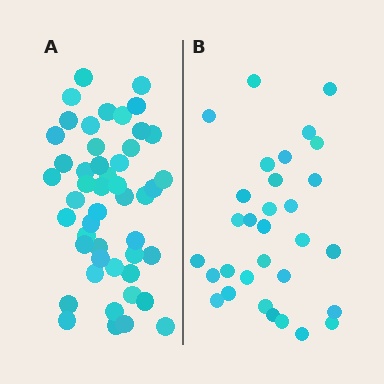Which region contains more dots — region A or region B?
Region A (the left region) has more dots.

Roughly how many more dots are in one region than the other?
Region A has approximately 15 more dots than region B.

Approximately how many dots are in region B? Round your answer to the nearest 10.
About 30 dots. (The exact count is 31, which rounds to 30.)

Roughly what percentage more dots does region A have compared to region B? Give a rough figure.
About 55% more.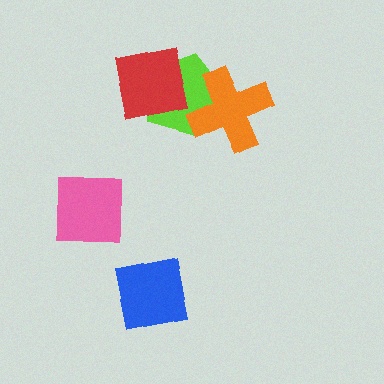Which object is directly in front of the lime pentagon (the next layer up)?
The red square is directly in front of the lime pentagon.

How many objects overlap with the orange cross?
1 object overlaps with the orange cross.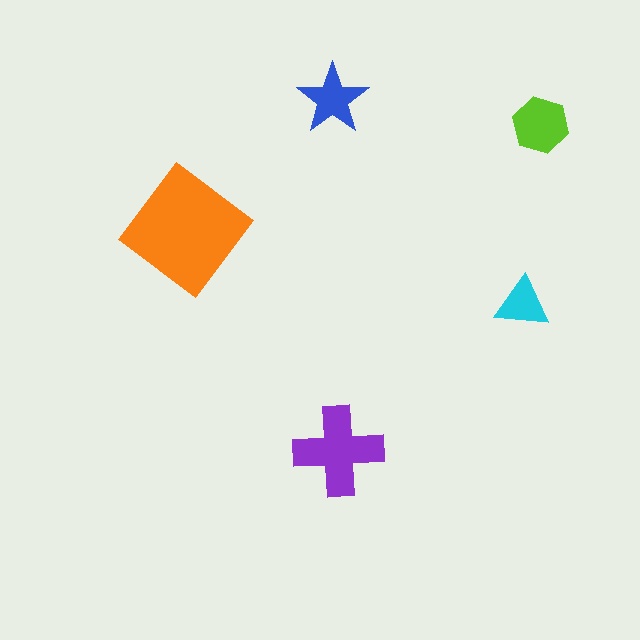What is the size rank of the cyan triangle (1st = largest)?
5th.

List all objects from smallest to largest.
The cyan triangle, the blue star, the lime hexagon, the purple cross, the orange diamond.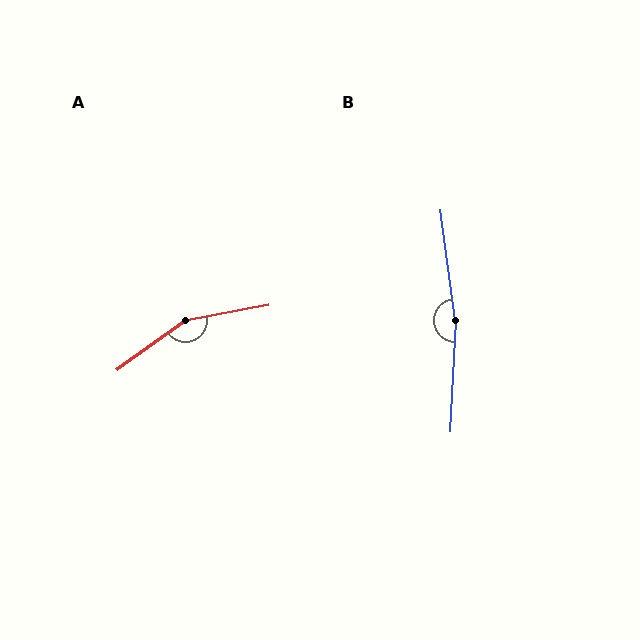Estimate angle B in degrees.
Approximately 170 degrees.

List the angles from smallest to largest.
A (154°), B (170°).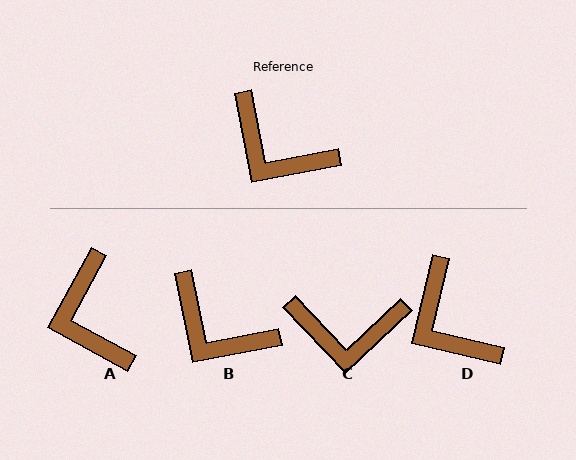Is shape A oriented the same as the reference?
No, it is off by about 40 degrees.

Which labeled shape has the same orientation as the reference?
B.